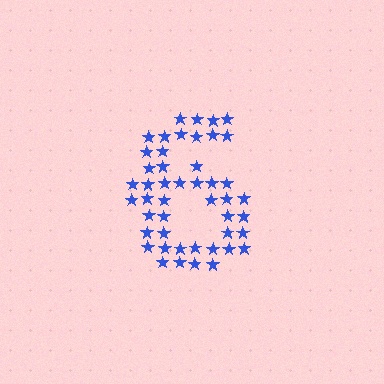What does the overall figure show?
The overall figure shows the digit 6.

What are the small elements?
The small elements are stars.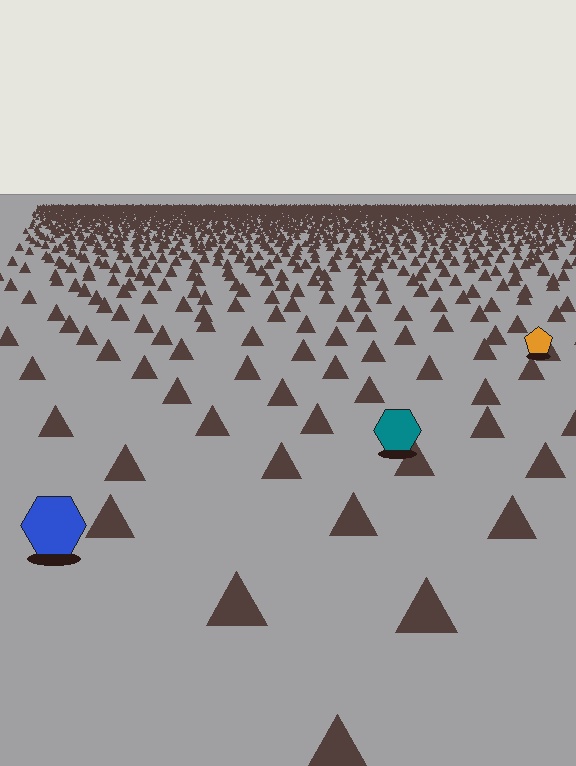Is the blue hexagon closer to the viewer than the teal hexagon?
Yes. The blue hexagon is closer — you can tell from the texture gradient: the ground texture is coarser near it.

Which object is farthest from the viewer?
The orange pentagon is farthest from the viewer. It appears smaller and the ground texture around it is denser.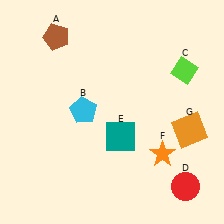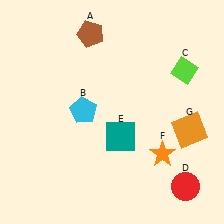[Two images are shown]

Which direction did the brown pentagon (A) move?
The brown pentagon (A) moved right.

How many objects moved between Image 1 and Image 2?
1 object moved between the two images.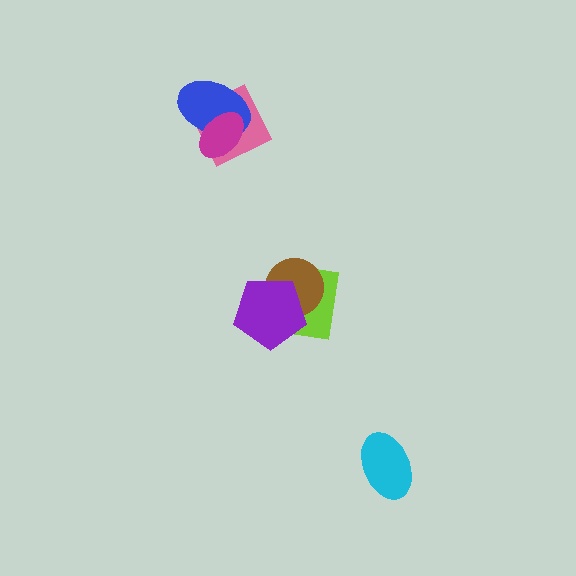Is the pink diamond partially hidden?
Yes, it is partially covered by another shape.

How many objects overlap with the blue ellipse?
2 objects overlap with the blue ellipse.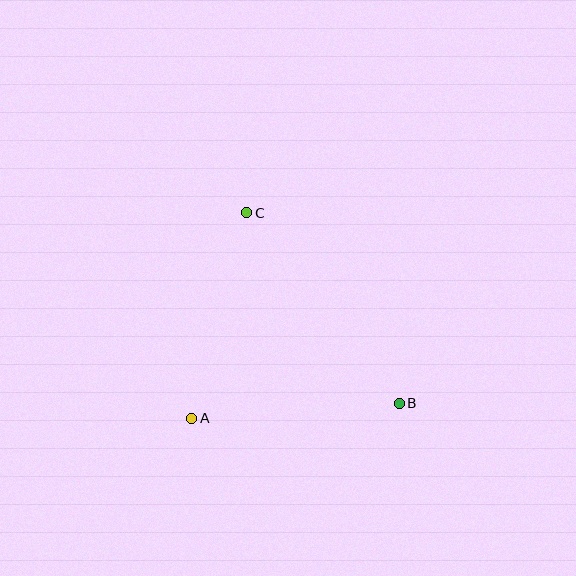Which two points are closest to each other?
Points A and B are closest to each other.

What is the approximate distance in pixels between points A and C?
The distance between A and C is approximately 213 pixels.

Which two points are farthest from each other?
Points B and C are farthest from each other.